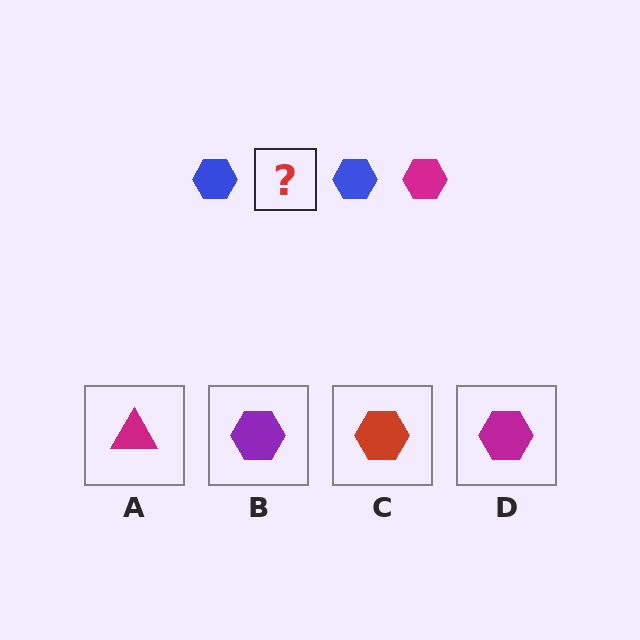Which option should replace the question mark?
Option D.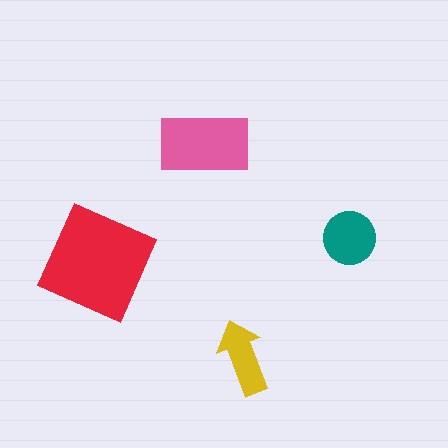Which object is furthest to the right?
The teal circle is rightmost.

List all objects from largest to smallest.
The red diamond, the pink rectangle, the teal circle, the yellow arrow.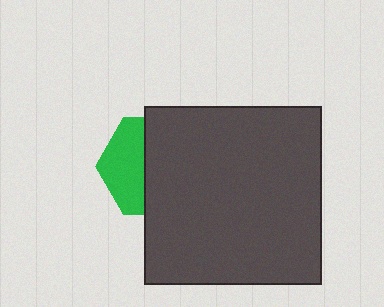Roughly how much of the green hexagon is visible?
A small part of it is visible (roughly 41%).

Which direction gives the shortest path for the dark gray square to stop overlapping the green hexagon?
Moving right gives the shortest separation.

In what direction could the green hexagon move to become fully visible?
The green hexagon could move left. That would shift it out from behind the dark gray square entirely.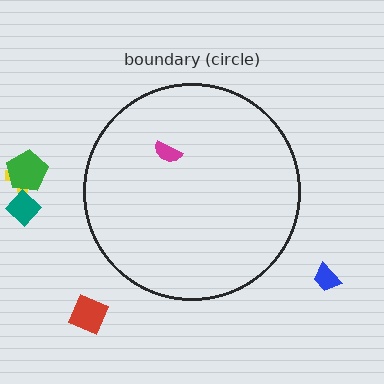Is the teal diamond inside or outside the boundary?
Outside.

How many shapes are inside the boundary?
1 inside, 5 outside.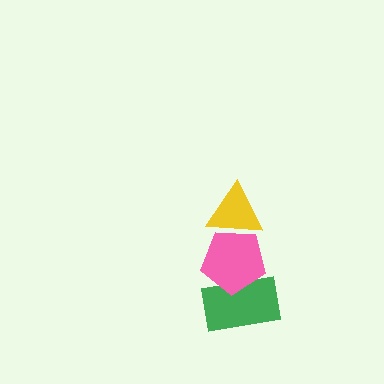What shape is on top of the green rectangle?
The pink pentagon is on top of the green rectangle.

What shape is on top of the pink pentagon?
The yellow triangle is on top of the pink pentagon.